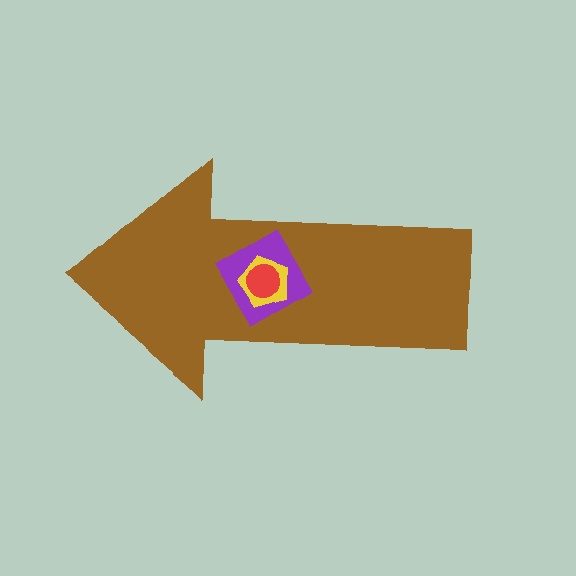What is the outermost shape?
The brown arrow.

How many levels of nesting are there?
4.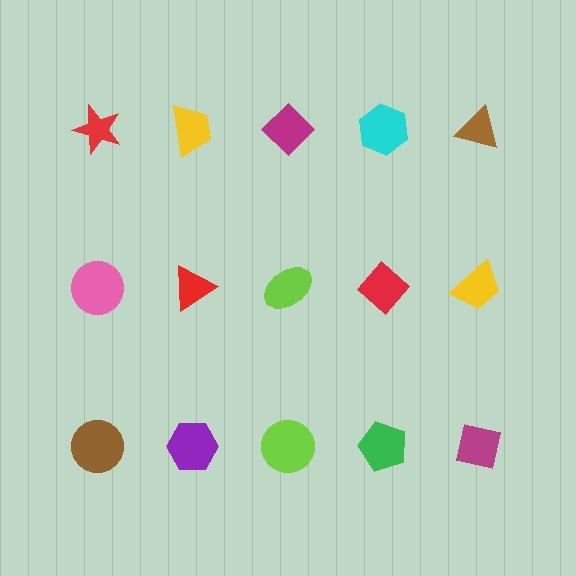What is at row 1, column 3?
A magenta diamond.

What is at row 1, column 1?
A red star.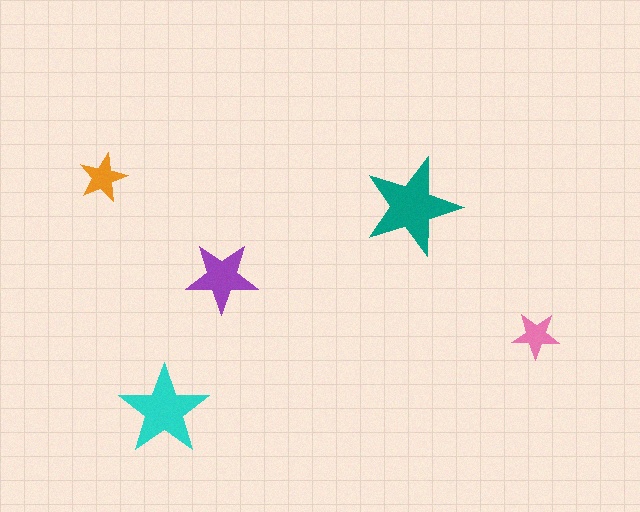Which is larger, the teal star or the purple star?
The teal one.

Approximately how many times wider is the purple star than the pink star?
About 1.5 times wider.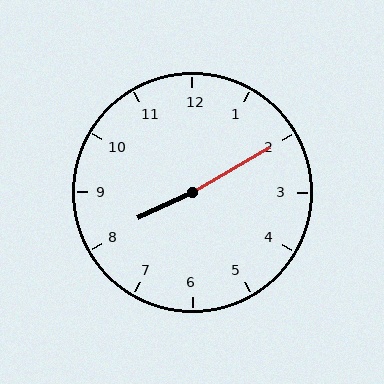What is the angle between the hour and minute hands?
Approximately 175 degrees.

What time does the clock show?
8:10.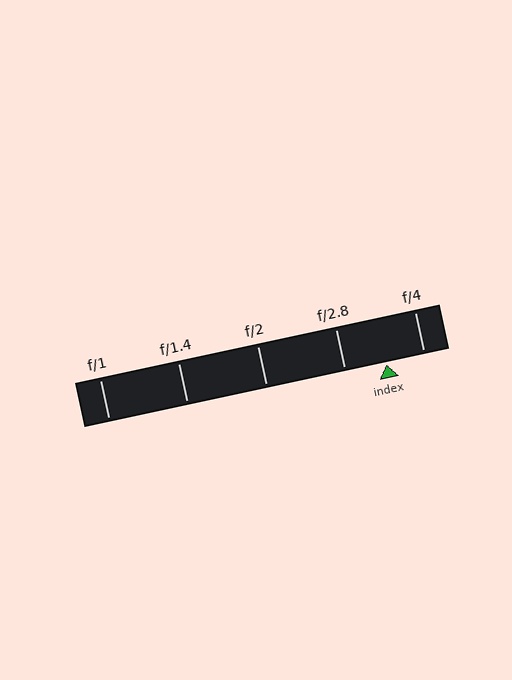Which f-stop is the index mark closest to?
The index mark is closest to f/4.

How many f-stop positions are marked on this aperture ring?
There are 5 f-stop positions marked.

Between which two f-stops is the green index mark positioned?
The index mark is between f/2.8 and f/4.